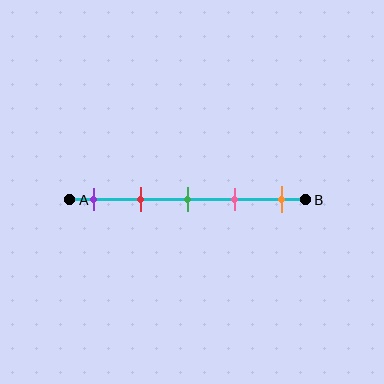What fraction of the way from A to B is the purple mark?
The purple mark is approximately 10% (0.1) of the way from A to B.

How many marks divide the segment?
There are 5 marks dividing the segment.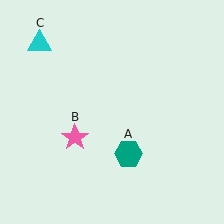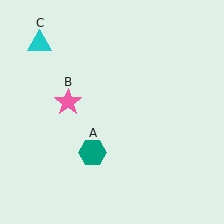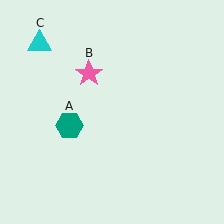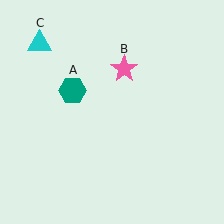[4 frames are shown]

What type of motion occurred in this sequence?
The teal hexagon (object A), pink star (object B) rotated clockwise around the center of the scene.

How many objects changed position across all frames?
2 objects changed position: teal hexagon (object A), pink star (object B).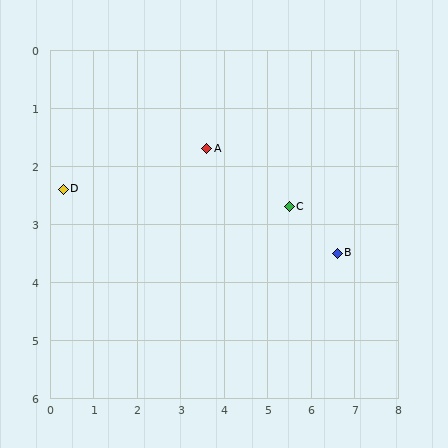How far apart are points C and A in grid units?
Points C and A are about 2.1 grid units apart.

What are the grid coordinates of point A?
Point A is at approximately (3.6, 1.7).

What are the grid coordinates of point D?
Point D is at approximately (0.3, 2.4).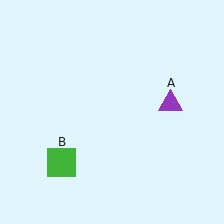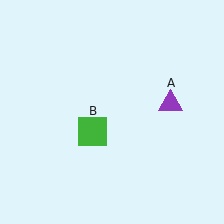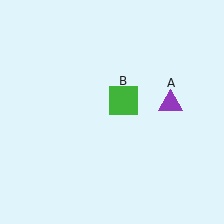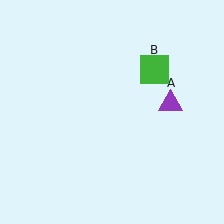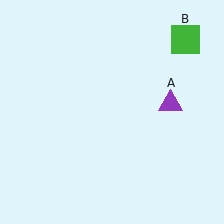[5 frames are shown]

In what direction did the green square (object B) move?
The green square (object B) moved up and to the right.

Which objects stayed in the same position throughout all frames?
Purple triangle (object A) remained stationary.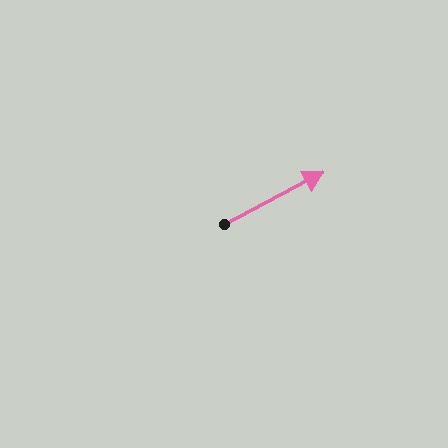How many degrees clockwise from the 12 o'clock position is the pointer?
Approximately 62 degrees.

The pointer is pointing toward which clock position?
Roughly 2 o'clock.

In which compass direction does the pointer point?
Northeast.